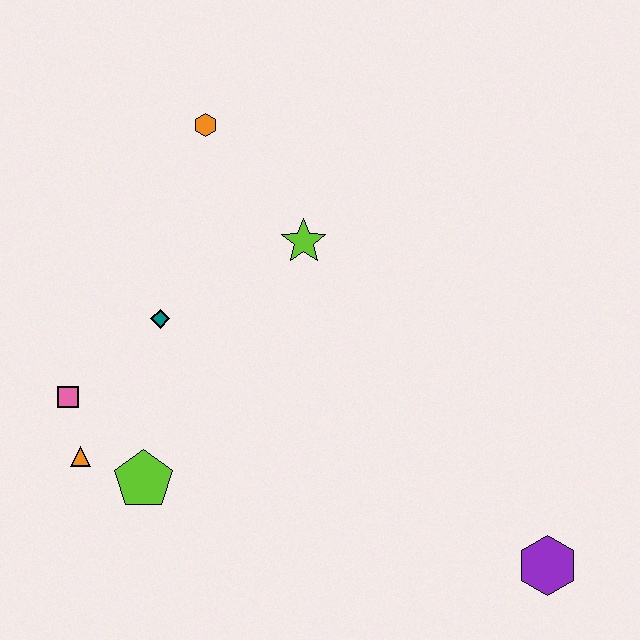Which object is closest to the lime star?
The orange hexagon is closest to the lime star.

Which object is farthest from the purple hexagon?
The orange hexagon is farthest from the purple hexagon.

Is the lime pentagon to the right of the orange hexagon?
No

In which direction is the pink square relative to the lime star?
The pink square is to the left of the lime star.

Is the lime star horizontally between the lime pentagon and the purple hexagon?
Yes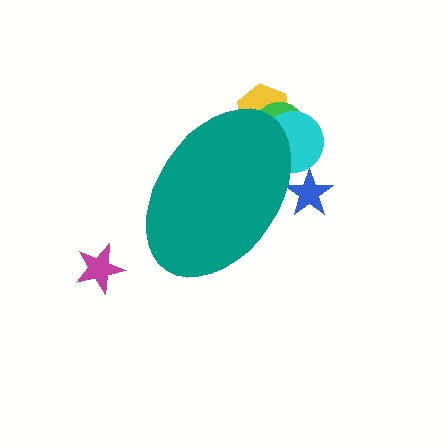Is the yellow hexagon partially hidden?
Yes, the yellow hexagon is partially hidden behind the teal ellipse.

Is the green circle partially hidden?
Yes, the green circle is partially hidden behind the teal ellipse.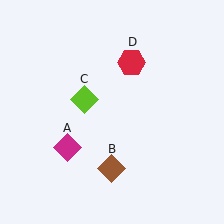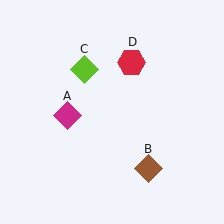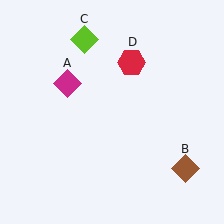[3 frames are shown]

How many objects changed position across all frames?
3 objects changed position: magenta diamond (object A), brown diamond (object B), lime diamond (object C).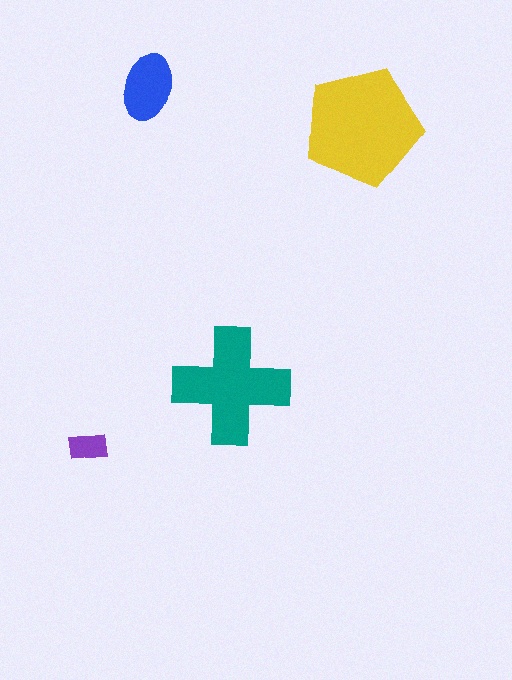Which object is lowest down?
The purple rectangle is bottommost.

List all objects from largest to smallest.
The yellow pentagon, the teal cross, the blue ellipse, the purple rectangle.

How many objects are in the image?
There are 4 objects in the image.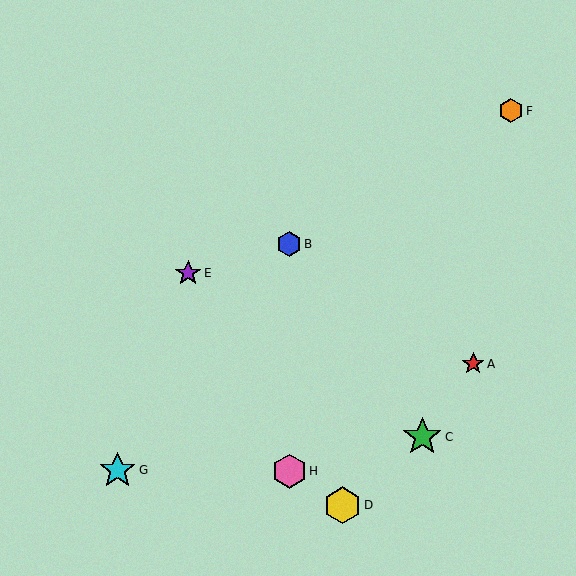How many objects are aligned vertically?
2 objects (B, H) are aligned vertically.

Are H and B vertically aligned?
Yes, both are at x≈289.